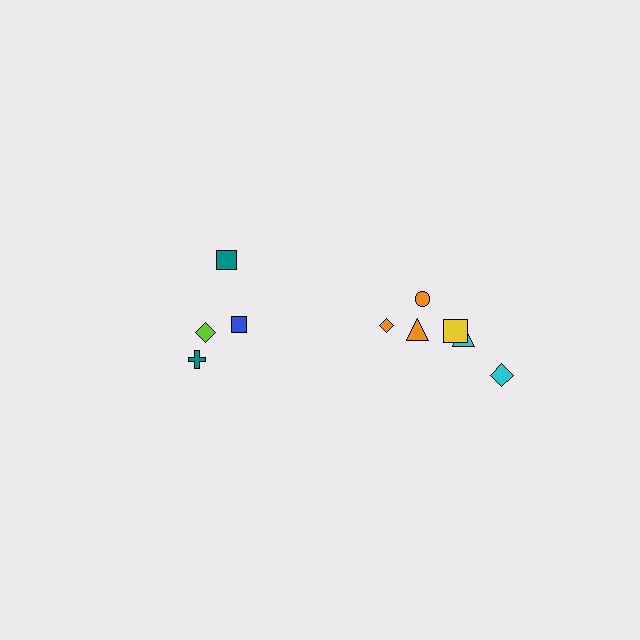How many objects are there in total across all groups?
There are 10 objects.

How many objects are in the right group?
There are 6 objects.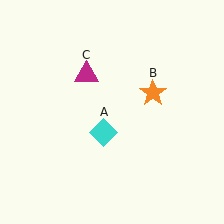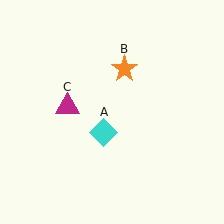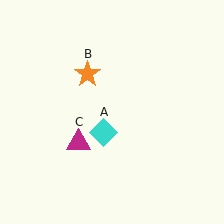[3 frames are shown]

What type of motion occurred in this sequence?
The orange star (object B), magenta triangle (object C) rotated counterclockwise around the center of the scene.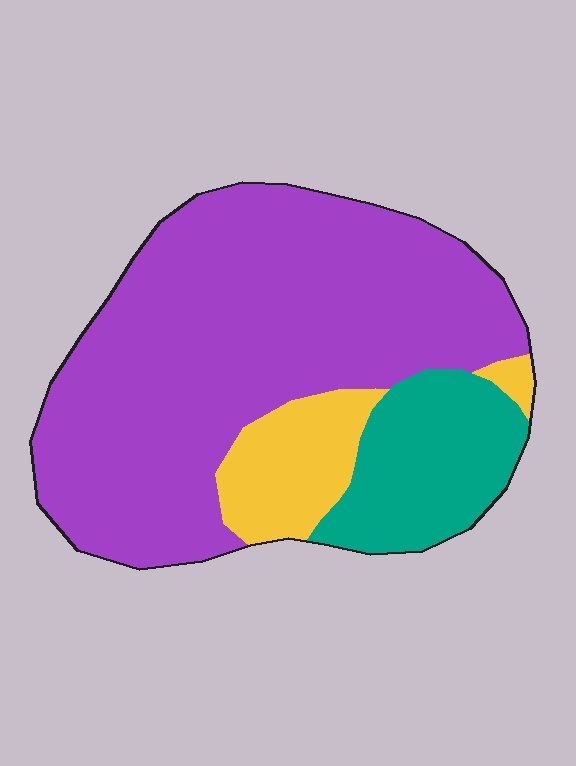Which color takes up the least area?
Yellow, at roughly 15%.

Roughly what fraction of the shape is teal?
Teal takes up about one sixth (1/6) of the shape.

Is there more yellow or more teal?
Teal.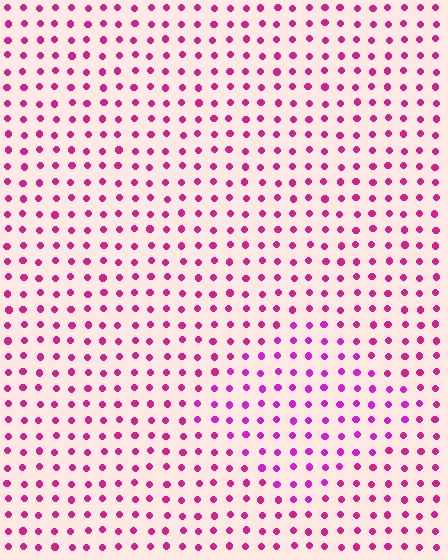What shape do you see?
I see a diamond.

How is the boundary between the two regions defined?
The boundary is defined purely by a slight shift in hue (about 21 degrees). Spacing, size, and orientation are identical on both sides.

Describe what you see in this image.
The image is filled with small magenta elements in a uniform arrangement. A diamond-shaped region is visible where the elements are tinted to a slightly different hue, forming a subtle color boundary.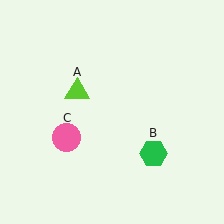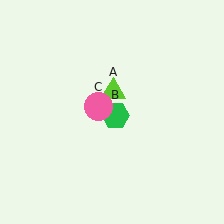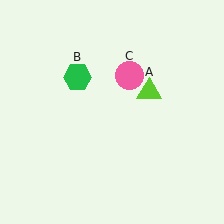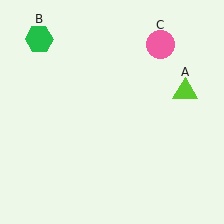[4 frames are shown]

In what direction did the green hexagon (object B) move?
The green hexagon (object B) moved up and to the left.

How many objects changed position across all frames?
3 objects changed position: lime triangle (object A), green hexagon (object B), pink circle (object C).